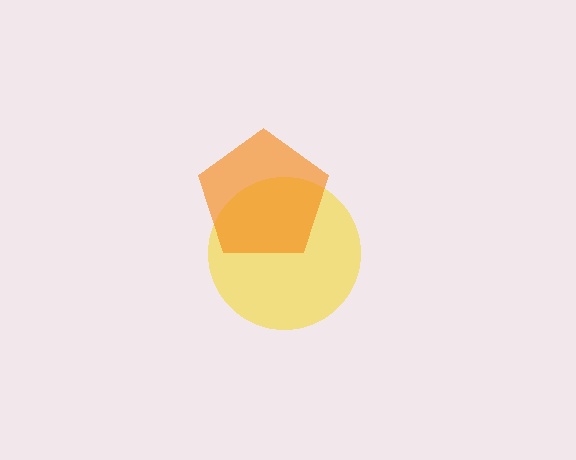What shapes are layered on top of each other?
The layered shapes are: a yellow circle, an orange pentagon.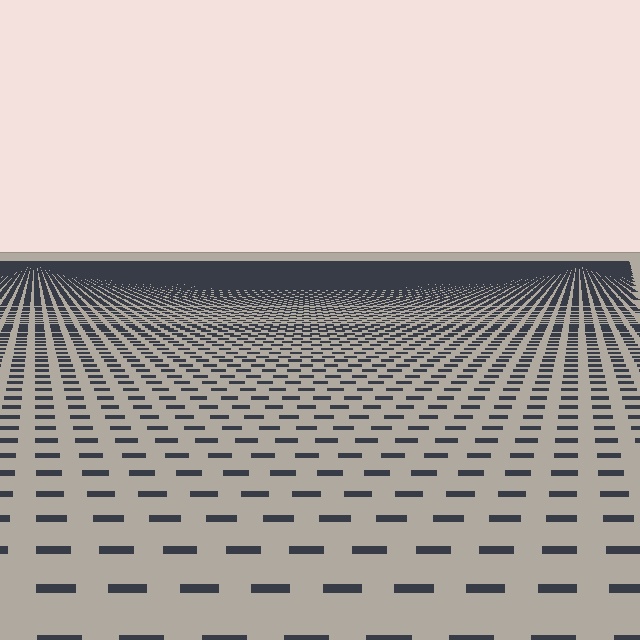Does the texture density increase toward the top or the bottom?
Density increases toward the top.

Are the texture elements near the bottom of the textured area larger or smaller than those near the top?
Larger. Near the bottom, elements are closer to the viewer and appear at a bigger on-screen size.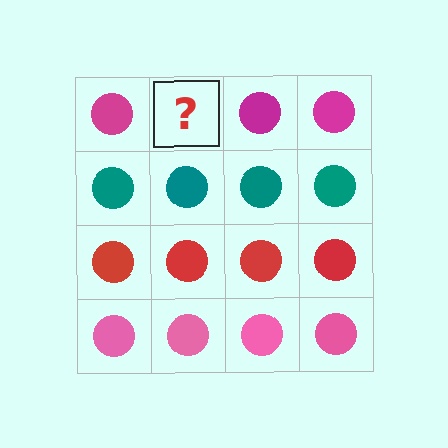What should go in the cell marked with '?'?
The missing cell should contain a magenta circle.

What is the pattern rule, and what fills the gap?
The rule is that each row has a consistent color. The gap should be filled with a magenta circle.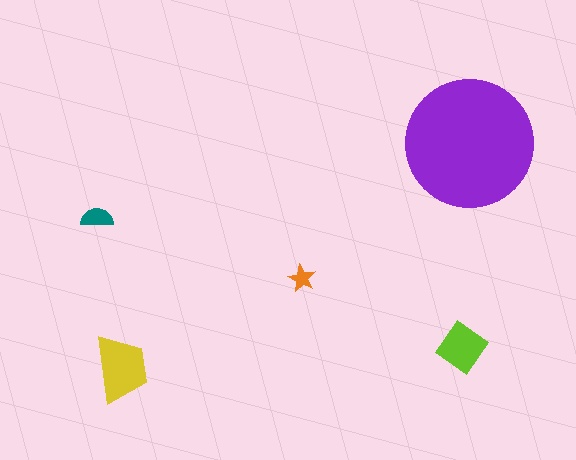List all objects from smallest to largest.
The orange star, the teal semicircle, the lime diamond, the yellow trapezoid, the purple circle.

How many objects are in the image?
There are 5 objects in the image.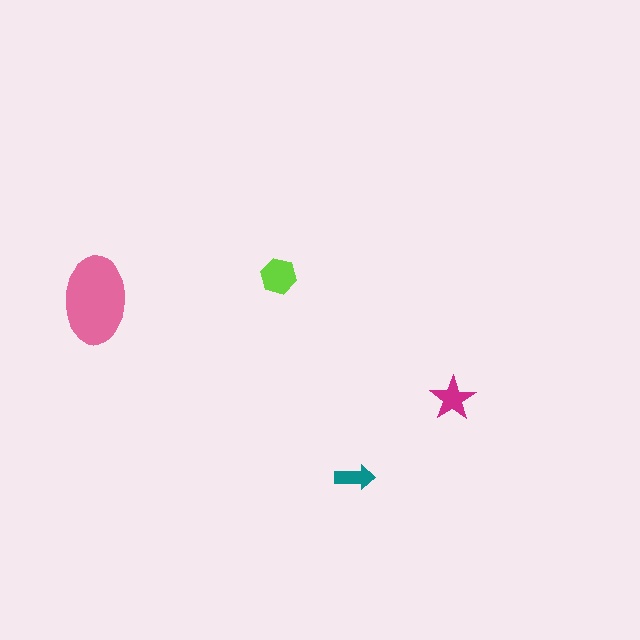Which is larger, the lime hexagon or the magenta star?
The lime hexagon.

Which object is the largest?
The pink ellipse.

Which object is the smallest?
The teal arrow.